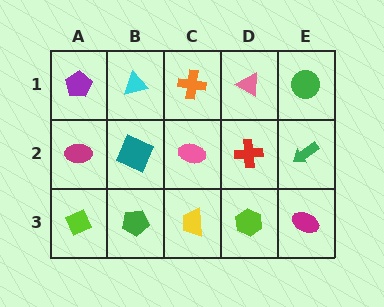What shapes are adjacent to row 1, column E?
A green arrow (row 2, column E), a pink triangle (row 1, column D).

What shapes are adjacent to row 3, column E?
A green arrow (row 2, column E), a lime hexagon (row 3, column D).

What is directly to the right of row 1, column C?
A pink triangle.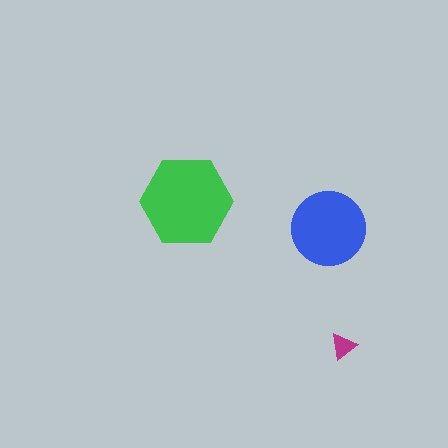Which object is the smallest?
The magenta triangle.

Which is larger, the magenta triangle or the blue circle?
The blue circle.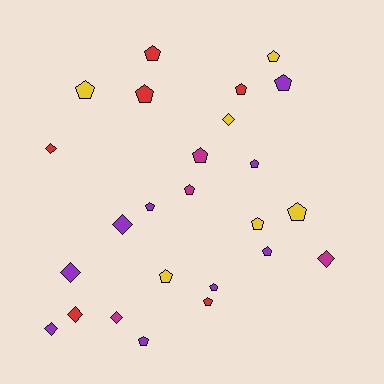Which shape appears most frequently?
Pentagon, with 17 objects.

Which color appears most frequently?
Purple, with 9 objects.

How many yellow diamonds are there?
There is 1 yellow diamond.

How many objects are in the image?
There are 25 objects.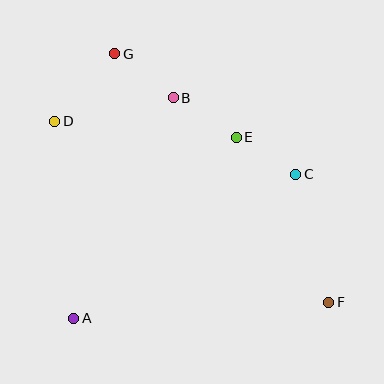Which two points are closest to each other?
Points C and E are closest to each other.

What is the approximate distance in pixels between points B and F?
The distance between B and F is approximately 257 pixels.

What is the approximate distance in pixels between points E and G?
The distance between E and G is approximately 147 pixels.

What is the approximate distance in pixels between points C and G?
The distance between C and G is approximately 217 pixels.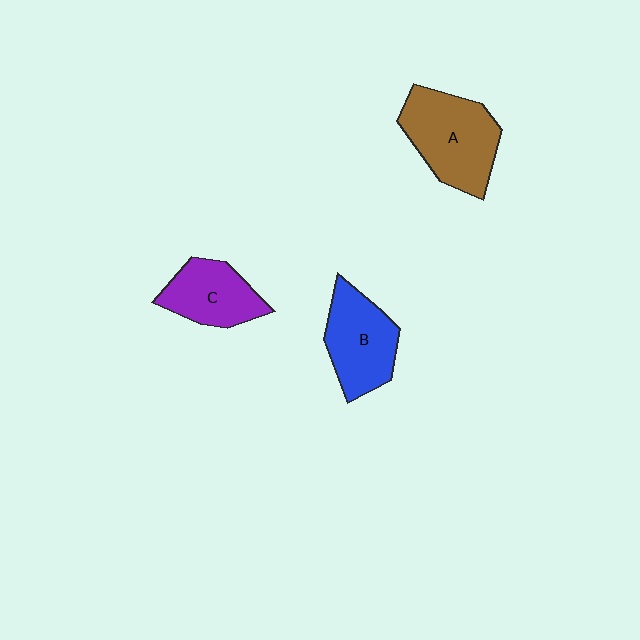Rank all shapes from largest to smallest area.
From largest to smallest: A (brown), B (blue), C (purple).